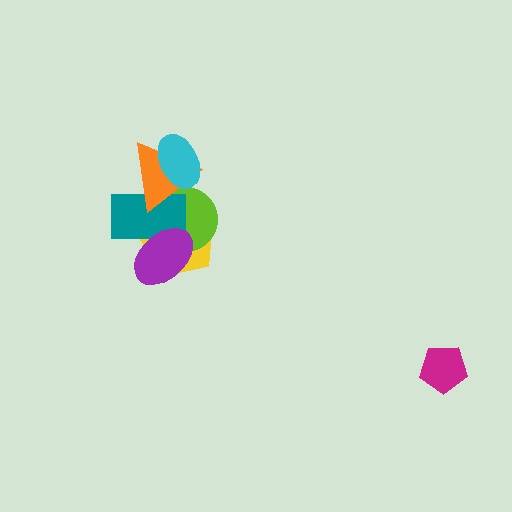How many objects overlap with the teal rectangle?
4 objects overlap with the teal rectangle.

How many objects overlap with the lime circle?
4 objects overlap with the lime circle.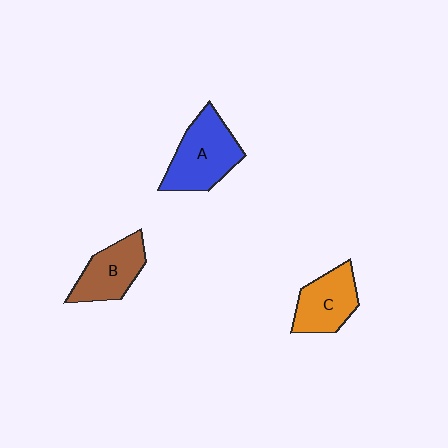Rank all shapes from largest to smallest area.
From largest to smallest: A (blue), B (brown), C (orange).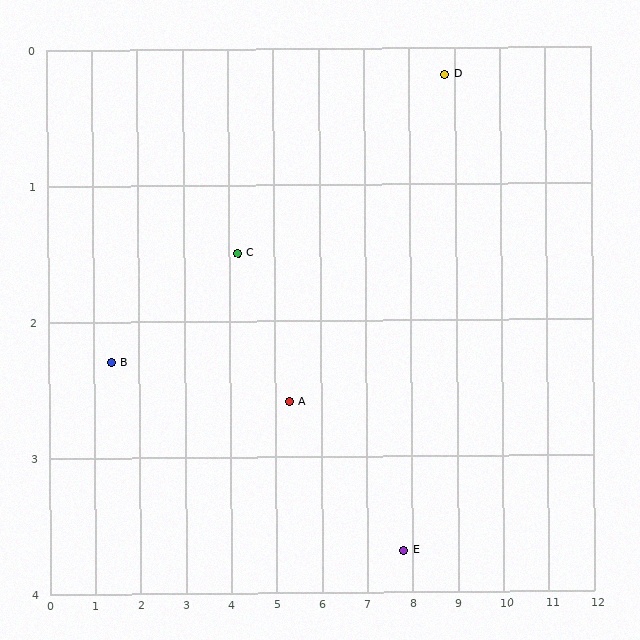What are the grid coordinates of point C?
Point C is at approximately (4.2, 1.5).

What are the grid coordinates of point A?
Point A is at approximately (5.3, 2.6).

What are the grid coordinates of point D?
Point D is at approximately (8.8, 0.2).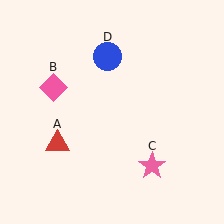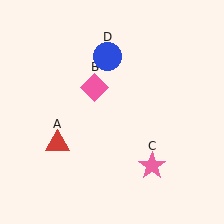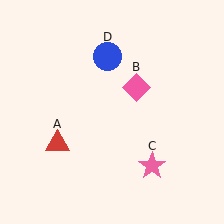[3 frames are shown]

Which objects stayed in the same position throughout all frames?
Red triangle (object A) and pink star (object C) and blue circle (object D) remained stationary.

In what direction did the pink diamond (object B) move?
The pink diamond (object B) moved right.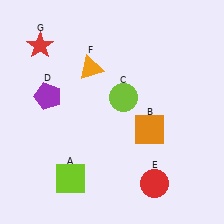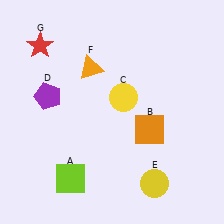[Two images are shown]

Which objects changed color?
C changed from lime to yellow. E changed from red to yellow.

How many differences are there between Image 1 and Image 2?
There are 2 differences between the two images.